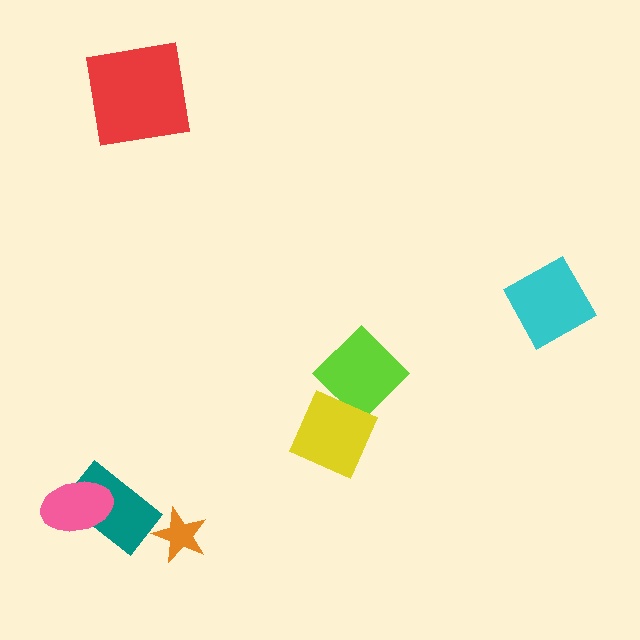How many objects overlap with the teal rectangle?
1 object overlaps with the teal rectangle.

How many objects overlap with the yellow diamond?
1 object overlaps with the yellow diamond.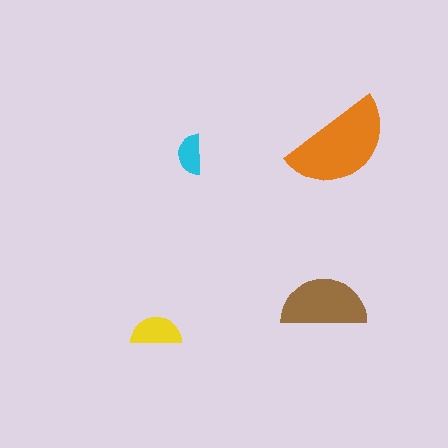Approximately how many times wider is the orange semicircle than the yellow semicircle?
About 2 times wider.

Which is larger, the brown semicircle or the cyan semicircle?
The brown one.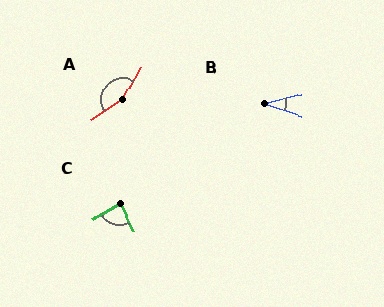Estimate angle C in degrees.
Approximately 86 degrees.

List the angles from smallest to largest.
B (33°), C (86°), A (152°).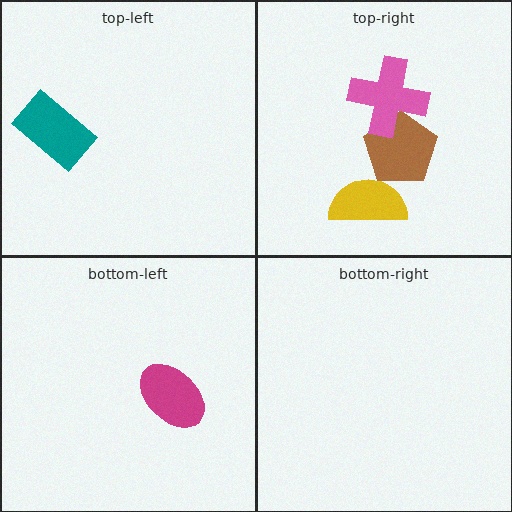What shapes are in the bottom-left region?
The magenta ellipse.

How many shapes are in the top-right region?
3.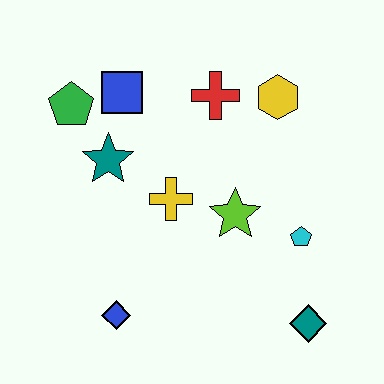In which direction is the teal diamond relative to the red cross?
The teal diamond is below the red cross.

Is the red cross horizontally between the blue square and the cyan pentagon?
Yes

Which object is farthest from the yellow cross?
The teal diamond is farthest from the yellow cross.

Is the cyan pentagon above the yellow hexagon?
No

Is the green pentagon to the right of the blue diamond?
No